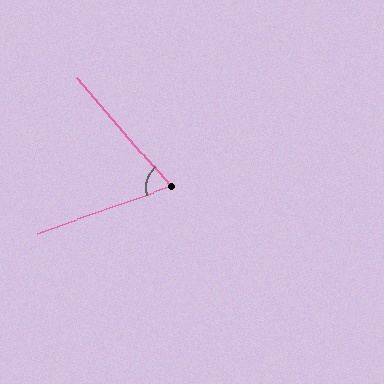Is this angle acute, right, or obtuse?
It is acute.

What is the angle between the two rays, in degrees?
Approximately 68 degrees.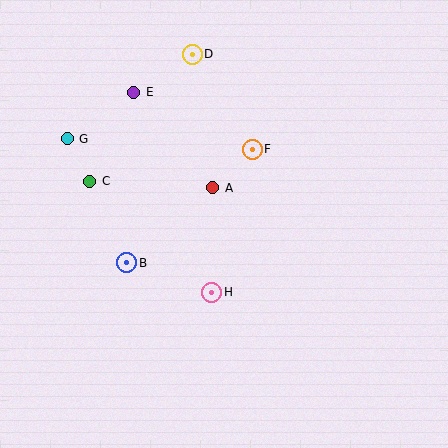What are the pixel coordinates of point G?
Point G is at (67, 139).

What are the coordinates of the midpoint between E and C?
The midpoint between E and C is at (112, 137).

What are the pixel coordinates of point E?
Point E is at (134, 92).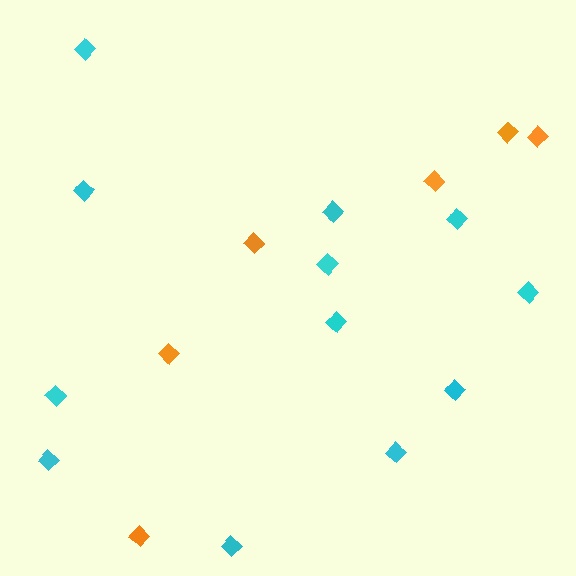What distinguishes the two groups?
There are 2 groups: one group of cyan diamonds (12) and one group of orange diamonds (6).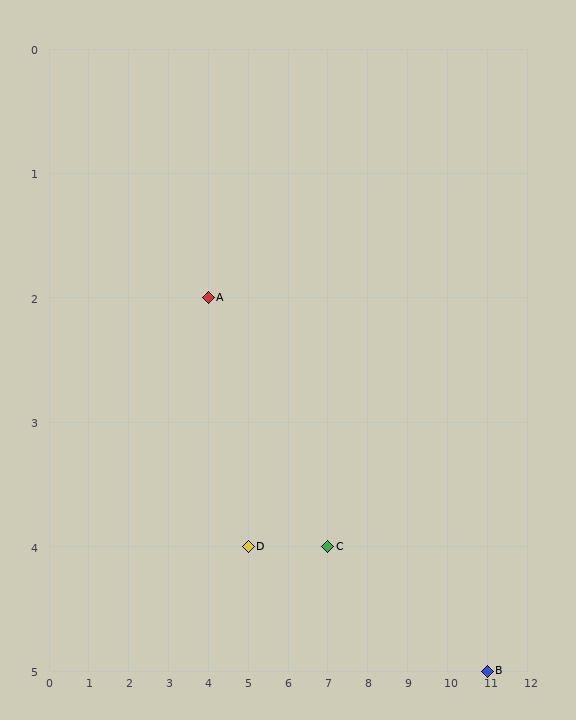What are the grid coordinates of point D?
Point D is at grid coordinates (5, 4).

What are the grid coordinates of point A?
Point A is at grid coordinates (4, 2).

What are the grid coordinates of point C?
Point C is at grid coordinates (7, 4).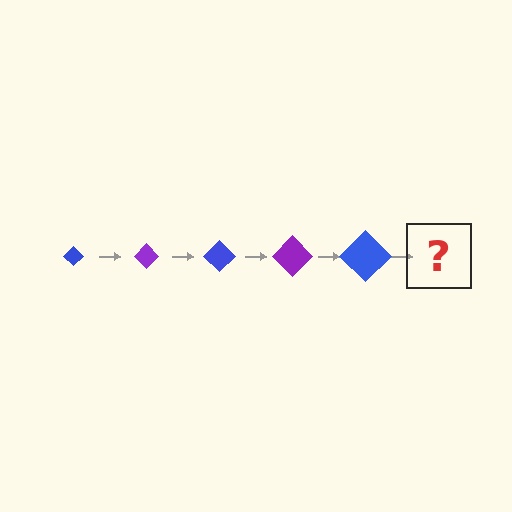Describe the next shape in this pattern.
It should be a purple diamond, larger than the previous one.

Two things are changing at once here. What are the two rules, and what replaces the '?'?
The two rules are that the diamond grows larger each step and the color cycles through blue and purple. The '?' should be a purple diamond, larger than the previous one.